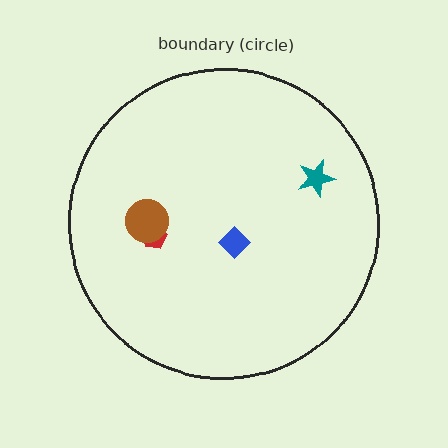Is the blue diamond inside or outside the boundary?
Inside.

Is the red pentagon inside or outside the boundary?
Inside.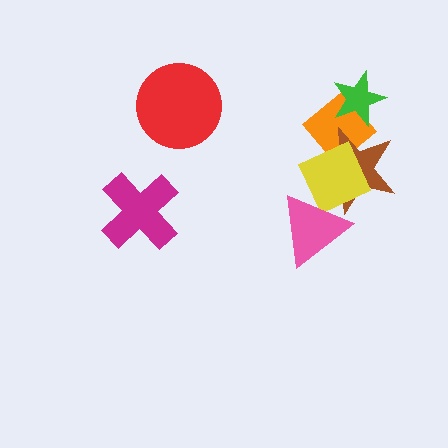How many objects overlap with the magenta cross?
0 objects overlap with the magenta cross.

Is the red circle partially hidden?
No, no other shape covers it.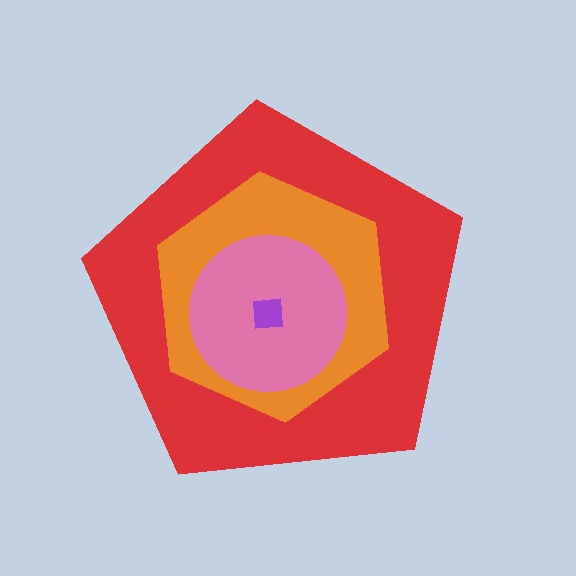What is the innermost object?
The purple square.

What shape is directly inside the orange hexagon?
The pink circle.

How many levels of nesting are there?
4.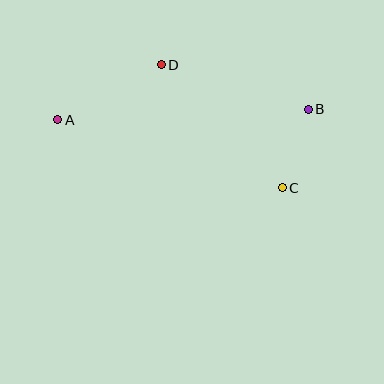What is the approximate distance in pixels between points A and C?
The distance between A and C is approximately 235 pixels.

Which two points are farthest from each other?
Points A and B are farthest from each other.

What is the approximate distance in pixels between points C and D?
The distance between C and D is approximately 172 pixels.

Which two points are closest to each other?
Points B and C are closest to each other.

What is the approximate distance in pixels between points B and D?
The distance between B and D is approximately 154 pixels.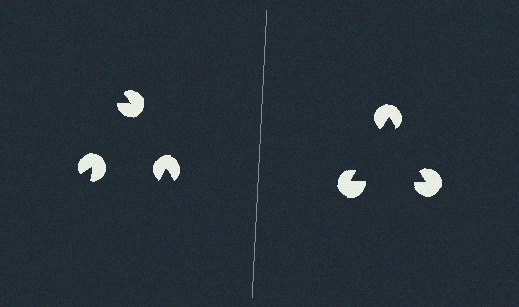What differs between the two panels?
The pac-man discs are positioned identically on both sides; only the wedge orientations differ. On the right they align to a triangle; on the left they are misaligned.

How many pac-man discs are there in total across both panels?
6 — 3 on each side.